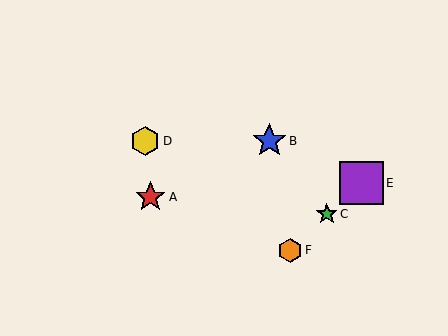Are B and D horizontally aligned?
Yes, both are at y≈141.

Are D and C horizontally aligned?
No, D is at y≈141 and C is at y≈214.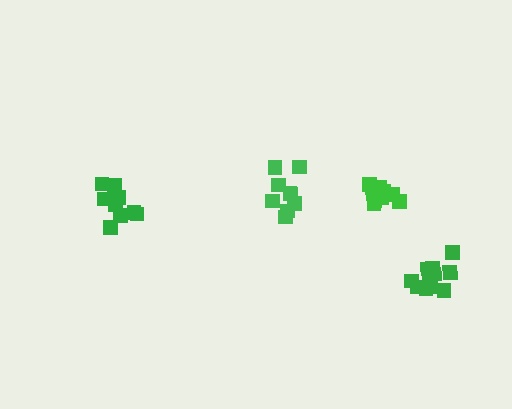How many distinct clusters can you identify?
There are 4 distinct clusters.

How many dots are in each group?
Group 1: 9 dots, Group 2: 9 dots, Group 3: 13 dots, Group 4: 12 dots (43 total).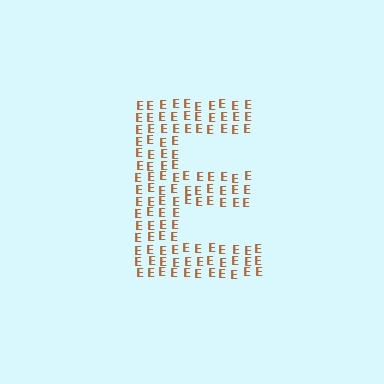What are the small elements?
The small elements are letter E's.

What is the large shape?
The large shape is the letter E.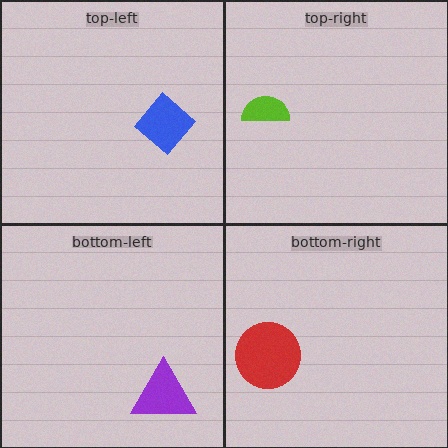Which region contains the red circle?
The bottom-right region.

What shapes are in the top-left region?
The blue diamond.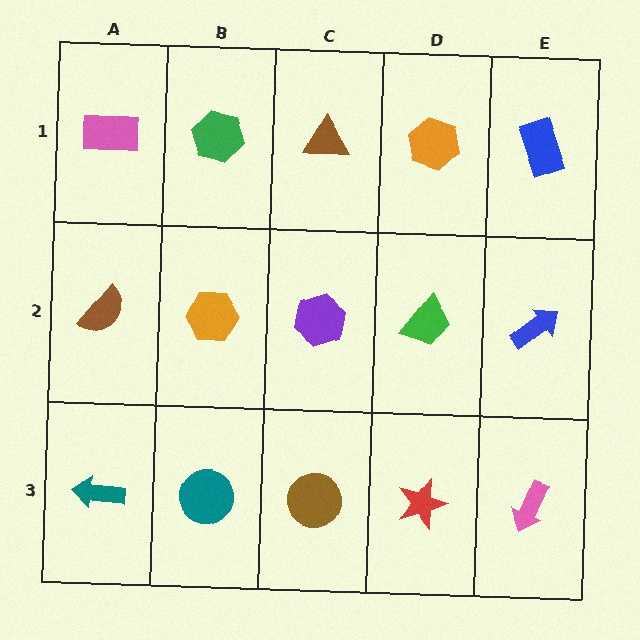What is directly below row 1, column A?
A brown semicircle.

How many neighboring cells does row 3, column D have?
3.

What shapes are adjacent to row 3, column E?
A blue arrow (row 2, column E), a red star (row 3, column D).